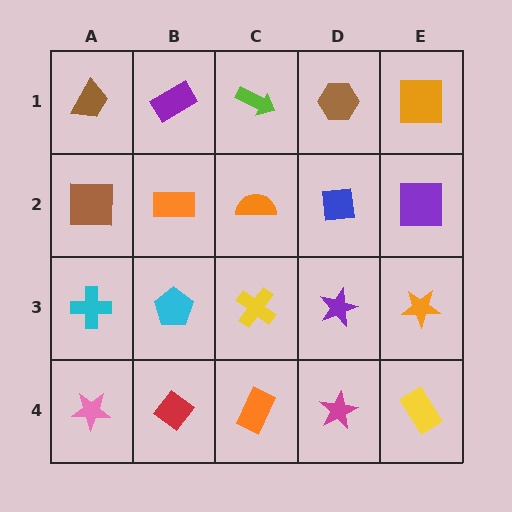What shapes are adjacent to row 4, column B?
A cyan pentagon (row 3, column B), a pink star (row 4, column A), an orange rectangle (row 4, column C).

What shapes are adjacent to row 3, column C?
An orange semicircle (row 2, column C), an orange rectangle (row 4, column C), a cyan pentagon (row 3, column B), a purple star (row 3, column D).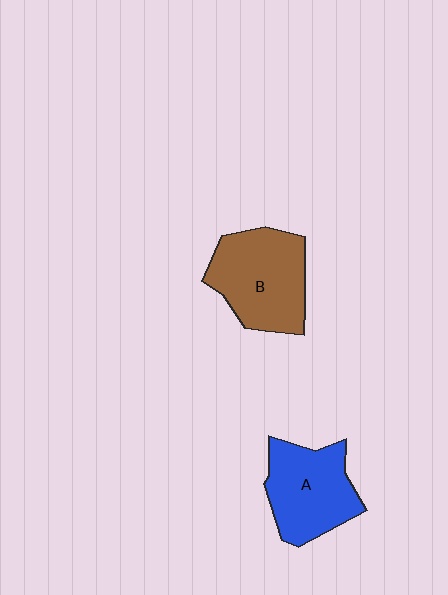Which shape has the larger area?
Shape B (brown).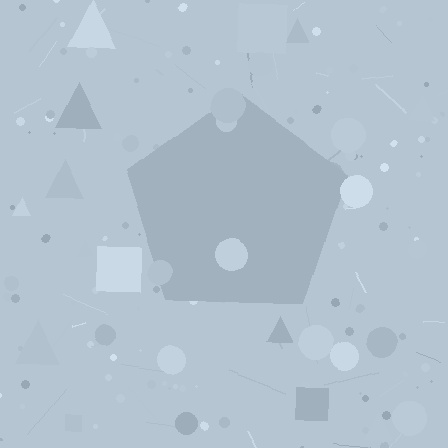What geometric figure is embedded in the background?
A pentagon is embedded in the background.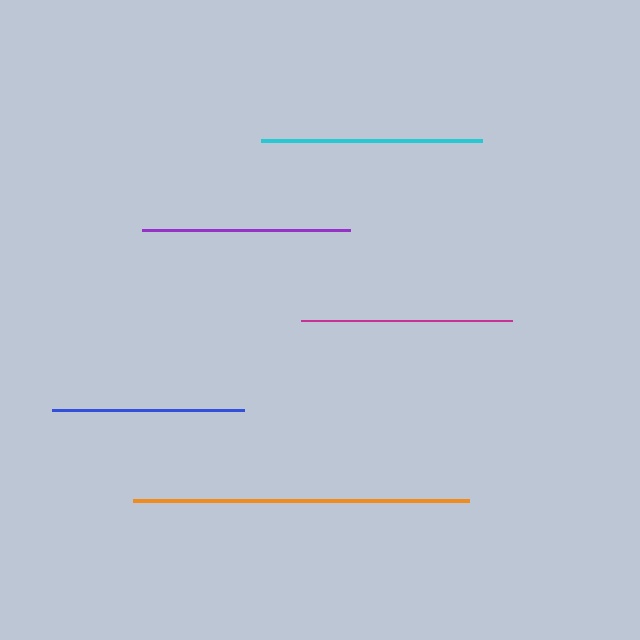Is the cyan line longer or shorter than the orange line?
The orange line is longer than the cyan line.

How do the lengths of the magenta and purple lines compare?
The magenta and purple lines are approximately the same length.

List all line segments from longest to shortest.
From longest to shortest: orange, cyan, magenta, purple, blue.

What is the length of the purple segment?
The purple segment is approximately 208 pixels long.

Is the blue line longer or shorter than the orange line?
The orange line is longer than the blue line.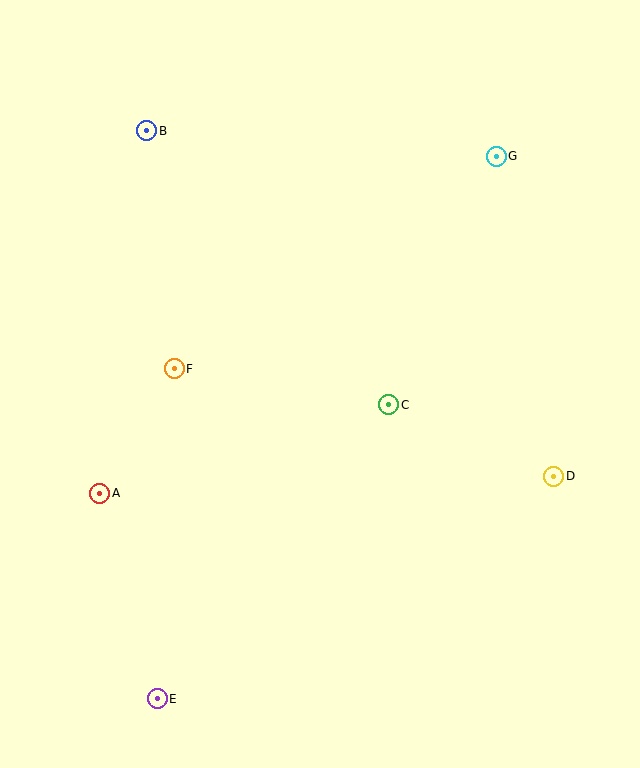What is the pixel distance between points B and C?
The distance between B and C is 366 pixels.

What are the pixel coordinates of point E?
Point E is at (157, 699).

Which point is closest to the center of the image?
Point C at (389, 405) is closest to the center.